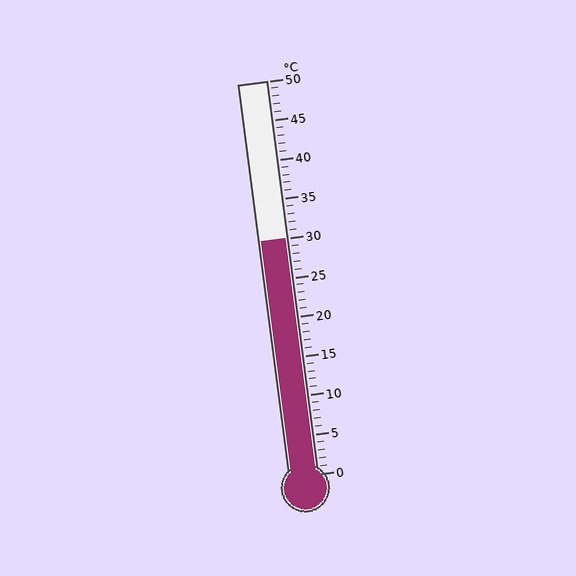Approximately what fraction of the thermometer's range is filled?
The thermometer is filled to approximately 60% of its range.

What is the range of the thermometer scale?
The thermometer scale ranges from 0°C to 50°C.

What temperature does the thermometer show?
The thermometer shows approximately 30°C.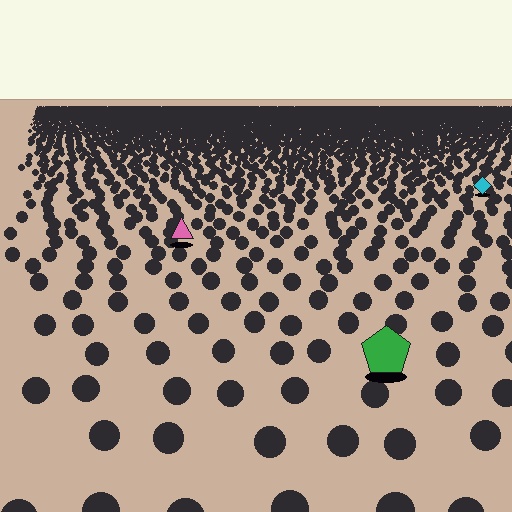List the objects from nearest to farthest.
From nearest to farthest: the green pentagon, the pink triangle, the cyan diamond.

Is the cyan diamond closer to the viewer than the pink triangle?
No. The pink triangle is closer — you can tell from the texture gradient: the ground texture is coarser near it.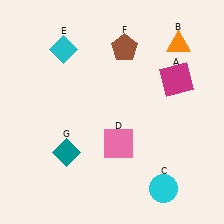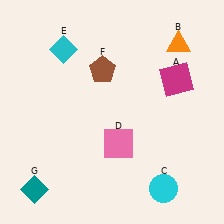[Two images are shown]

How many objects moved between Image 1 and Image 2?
2 objects moved between the two images.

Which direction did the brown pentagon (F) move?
The brown pentagon (F) moved left.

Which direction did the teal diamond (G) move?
The teal diamond (G) moved down.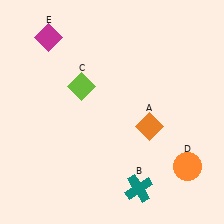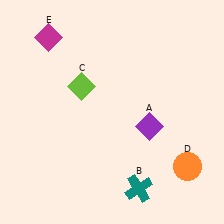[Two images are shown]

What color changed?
The diamond (A) changed from orange in Image 1 to purple in Image 2.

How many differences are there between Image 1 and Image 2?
There is 1 difference between the two images.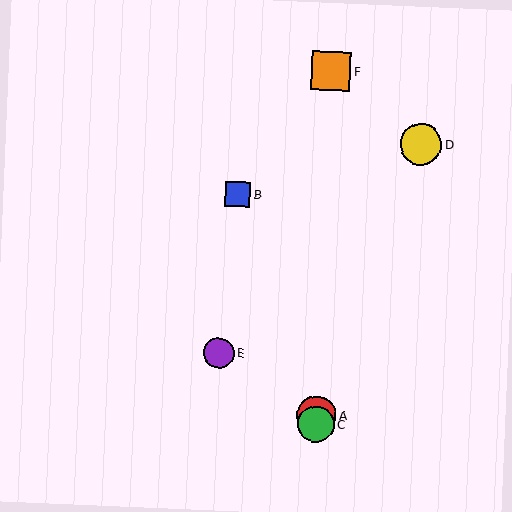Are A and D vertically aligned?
No, A is at x≈317 and D is at x≈421.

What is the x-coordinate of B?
Object B is at x≈238.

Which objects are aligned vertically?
Objects A, C, F are aligned vertically.